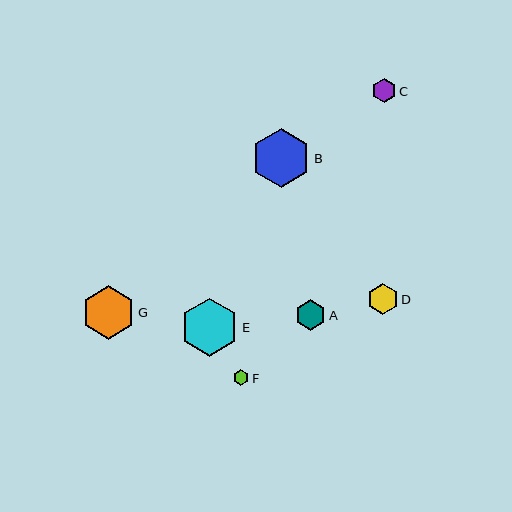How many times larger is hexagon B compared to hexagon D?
Hexagon B is approximately 1.9 times the size of hexagon D.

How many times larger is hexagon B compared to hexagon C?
Hexagon B is approximately 2.4 times the size of hexagon C.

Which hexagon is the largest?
Hexagon B is the largest with a size of approximately 59 pixels.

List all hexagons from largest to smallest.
From largest to smallest: B, E, G, D, A, C, F.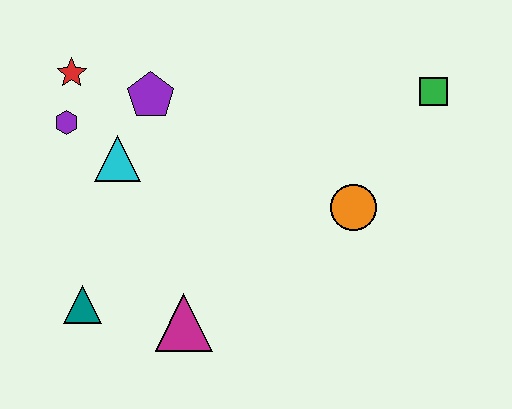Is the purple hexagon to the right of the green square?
No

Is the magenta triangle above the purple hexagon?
No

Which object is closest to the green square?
The orange circle is closest to the green square.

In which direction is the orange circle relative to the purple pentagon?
The orange circle is to the right of the purple pentagon.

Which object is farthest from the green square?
The teal triangle is farthest from the green square.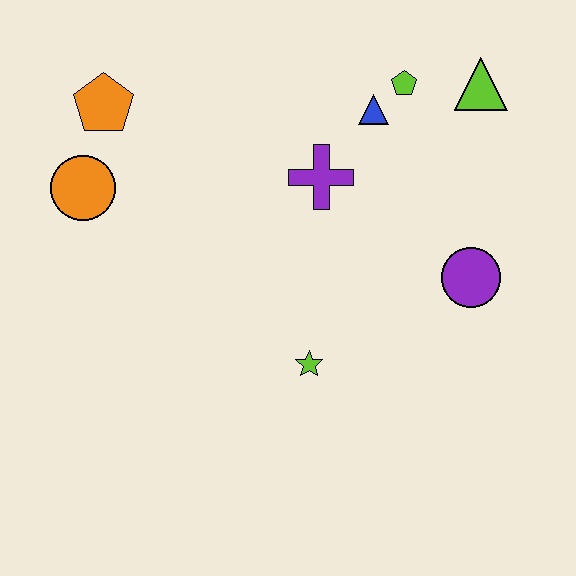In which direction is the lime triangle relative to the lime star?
The lime triangle is above the lime star.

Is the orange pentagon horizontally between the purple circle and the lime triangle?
No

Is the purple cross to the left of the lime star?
No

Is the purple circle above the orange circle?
No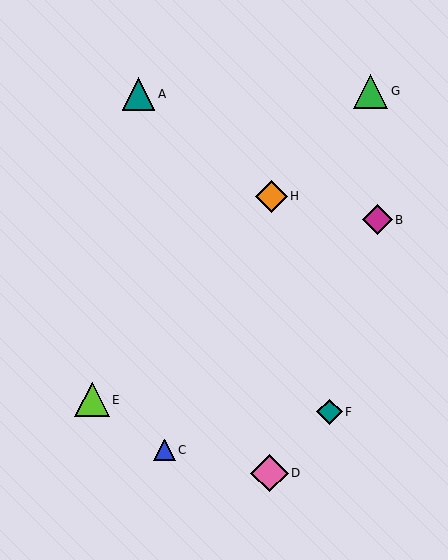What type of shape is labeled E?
Shape E is a lime triangle.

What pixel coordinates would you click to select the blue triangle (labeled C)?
Click at (164, 450) to select the blue triangle C.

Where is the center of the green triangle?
The center of the green triangle is at (371, 91).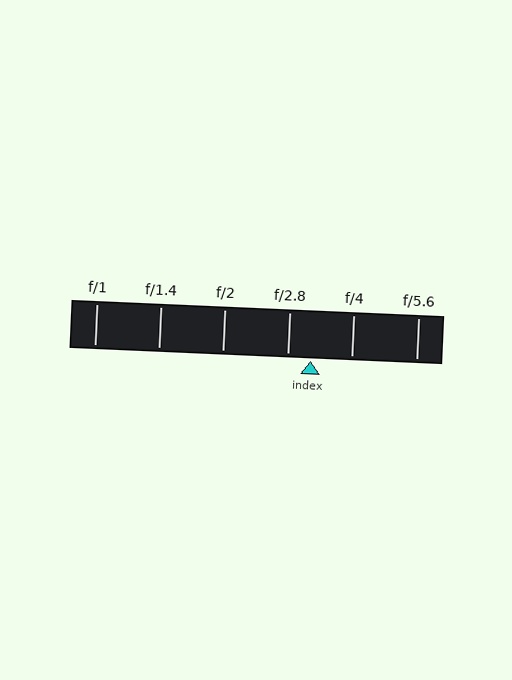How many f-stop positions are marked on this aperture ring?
There are 6 f-stop positions marked.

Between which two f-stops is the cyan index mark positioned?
The index mark is between f/2.8 and f/4.